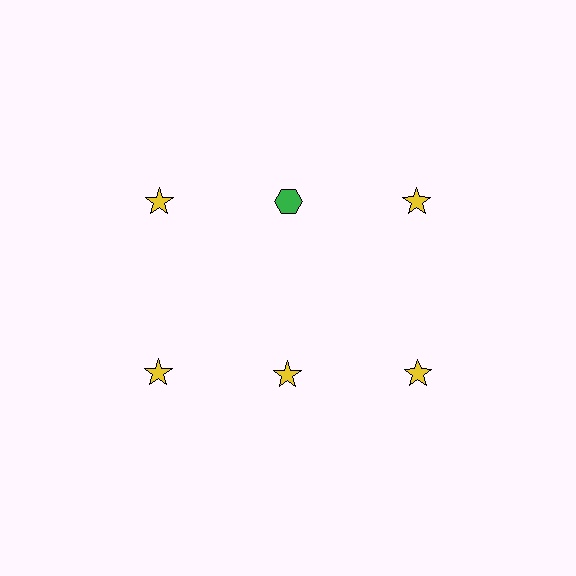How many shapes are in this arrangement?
There are 6 shapes arranged in a grid pattern.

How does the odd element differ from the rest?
It differs in both color (green instead of yellow) and shape (hexagon instead of star).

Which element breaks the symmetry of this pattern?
The green hexagon in the top row, second from left column breaks the symmetry. All other shapes are yellow stars.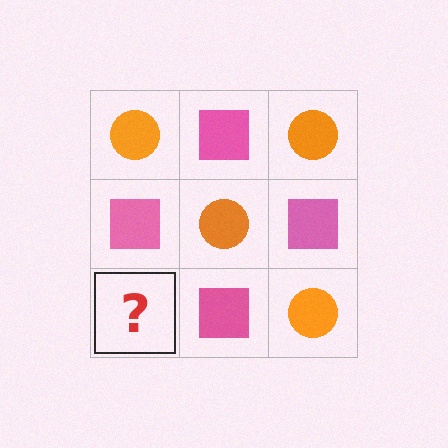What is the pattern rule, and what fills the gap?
The rule is that it alternates orange circle and pink square in a checkerboard pattern. The gap should be filled with an orange circle.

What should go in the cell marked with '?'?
The missing cell should contain an orange circle.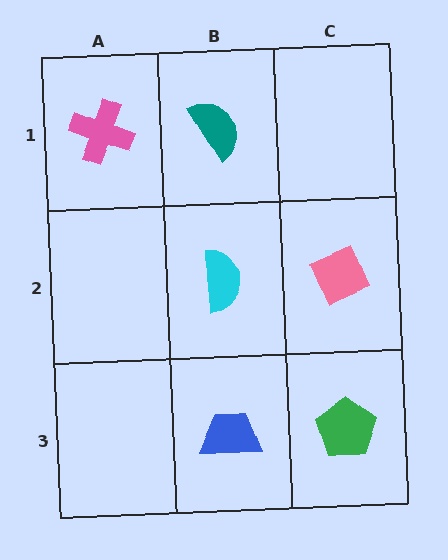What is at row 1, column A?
A pink cross.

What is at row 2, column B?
A cyan semicircle.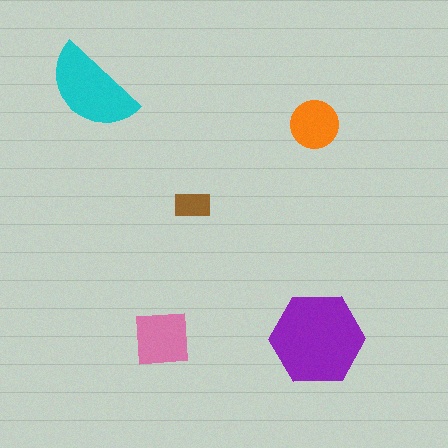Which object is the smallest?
The brown rectangle.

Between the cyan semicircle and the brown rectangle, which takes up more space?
The cyan semicircle.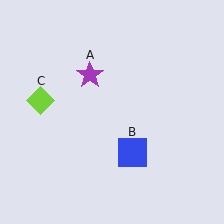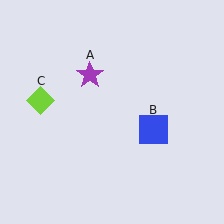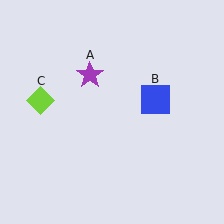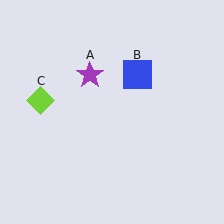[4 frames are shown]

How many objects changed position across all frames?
1 object changed position: blue square (object B).